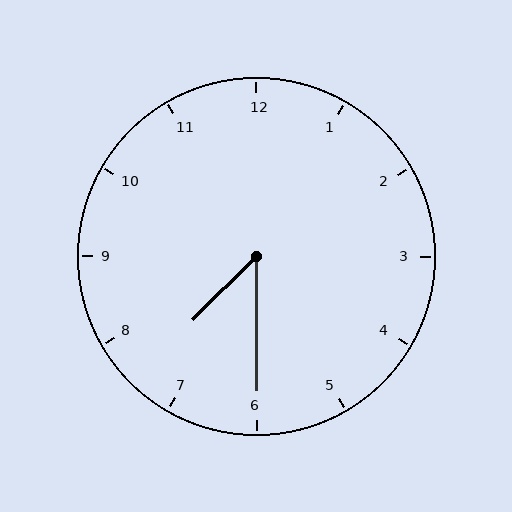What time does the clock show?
7:30.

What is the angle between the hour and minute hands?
Approximately 45 degrees.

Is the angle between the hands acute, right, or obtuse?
It is acute.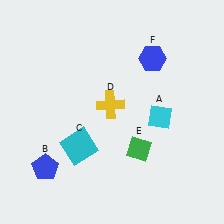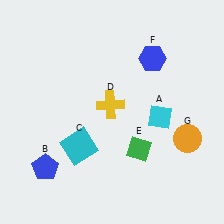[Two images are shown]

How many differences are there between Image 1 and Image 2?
There is 1 difference between the two images.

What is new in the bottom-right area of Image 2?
An orange circle (G) was added in the bottom-right area of Image 2.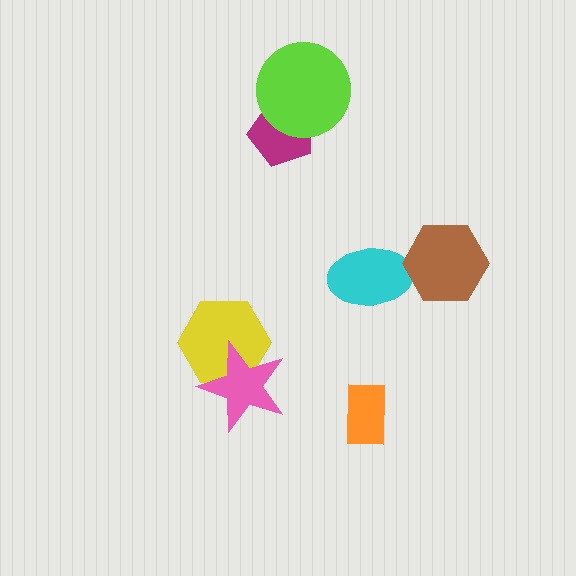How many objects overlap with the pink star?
1 object overlaps with the pink star.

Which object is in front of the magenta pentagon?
The lime circle is in front of the magenta pentagon.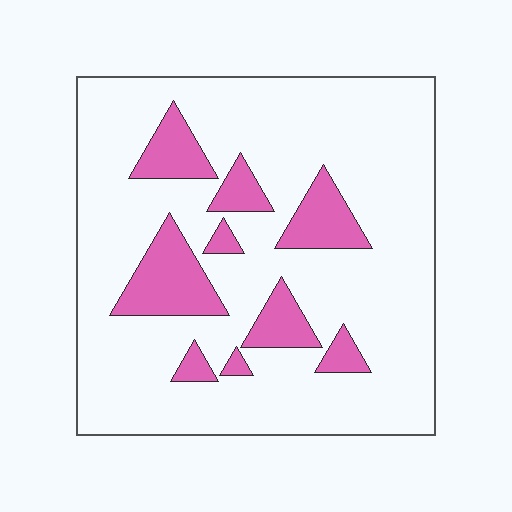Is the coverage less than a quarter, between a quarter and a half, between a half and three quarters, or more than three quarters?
Less than a quarter.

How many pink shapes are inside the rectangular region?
9.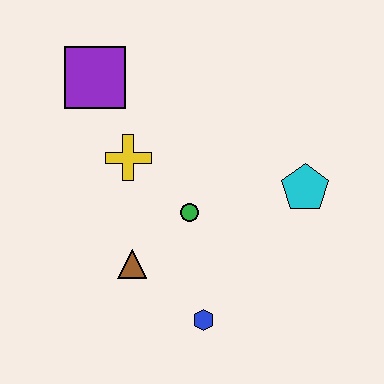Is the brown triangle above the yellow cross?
No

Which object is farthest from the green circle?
The purple square is farthest from the green circle.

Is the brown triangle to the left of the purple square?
No